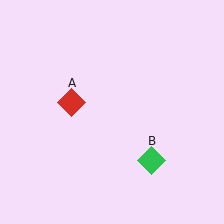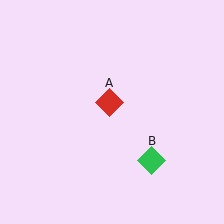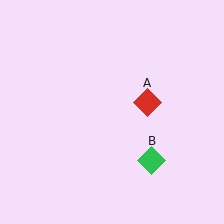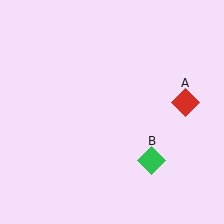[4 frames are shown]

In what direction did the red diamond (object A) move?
The red diamond (object A) moved right.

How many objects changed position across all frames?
1 object changed position: red diamond (object A).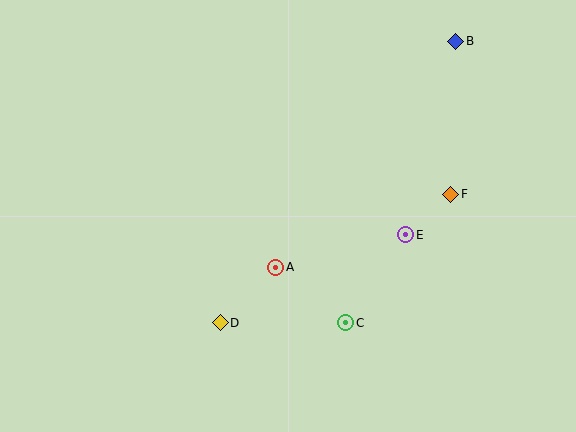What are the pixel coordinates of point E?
Point E is at (406, 235).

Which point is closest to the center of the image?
Point A at (276, 267) is closest to the center.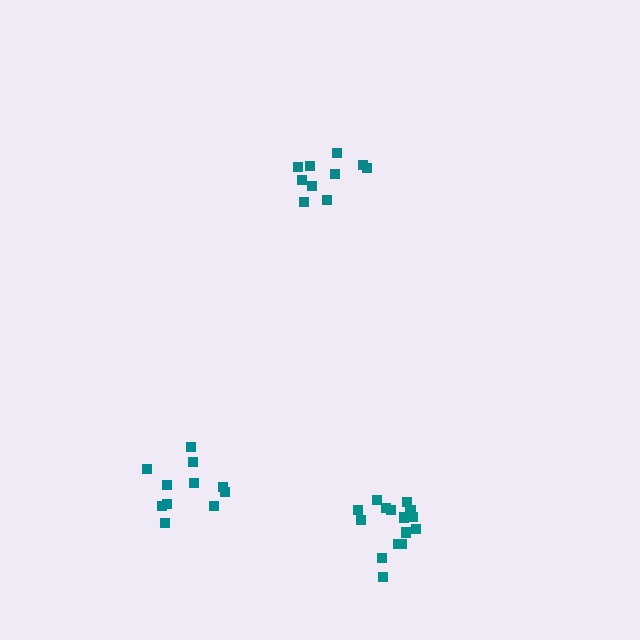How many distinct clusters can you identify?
There are 3 distinct clusters.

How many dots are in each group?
Group 1: 10 dots, Group 2: 11 dots, Group 3: 15 dots (36 total).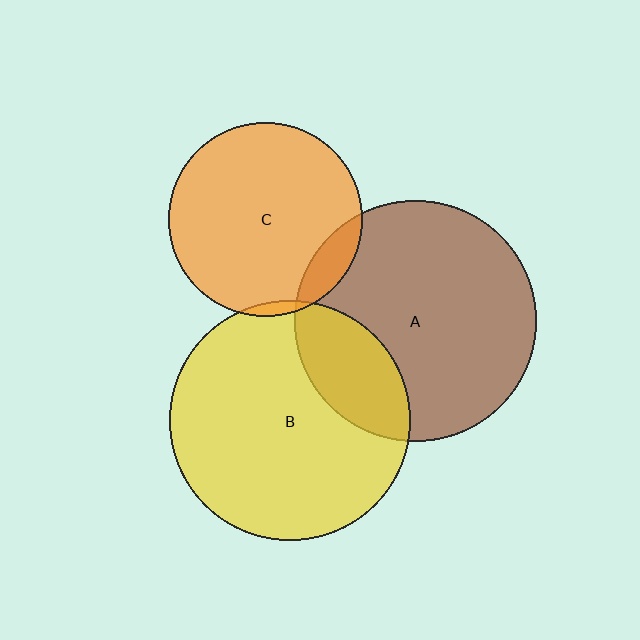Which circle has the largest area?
Circle A (brown).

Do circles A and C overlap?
Yes.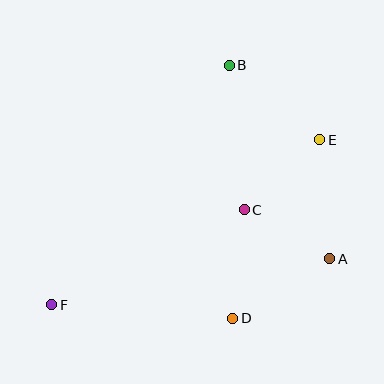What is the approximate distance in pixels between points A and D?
The distance between A and D is approximately 114 pixels.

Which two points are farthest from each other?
Points E and F are farthest from each other.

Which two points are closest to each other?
Points A and C are closest to each other.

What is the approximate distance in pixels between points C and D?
The distance between C and D is approximately 109 pixels.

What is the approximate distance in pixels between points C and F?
The distance between C and F is approximately 215 pixels.